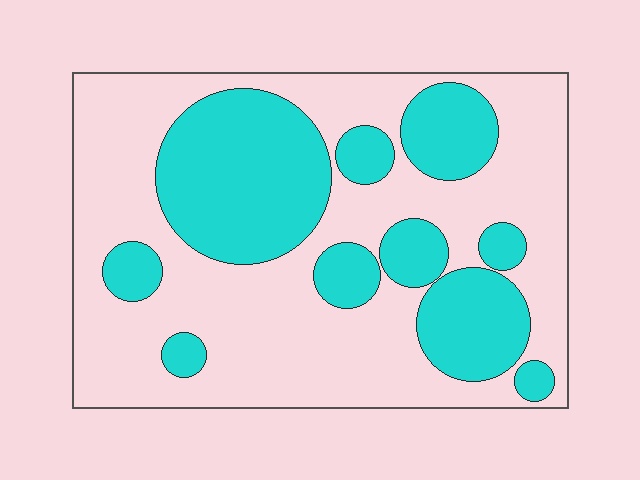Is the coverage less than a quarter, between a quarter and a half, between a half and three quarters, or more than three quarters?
Between a quarter and a half.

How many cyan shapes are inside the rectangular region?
10.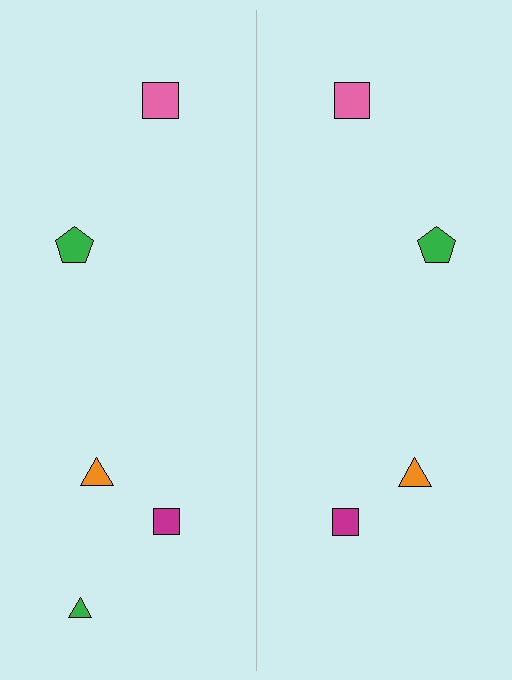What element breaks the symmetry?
A green triangle is missing from the right side.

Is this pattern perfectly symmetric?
No, the pattern is not perfectly symmetric. A green triangle is missing from the right side.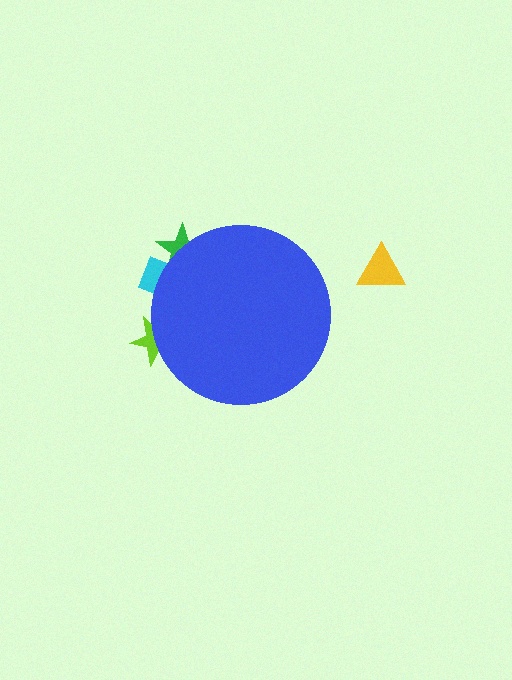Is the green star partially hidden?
Yes, the green star is partially hidden behind the blue circle.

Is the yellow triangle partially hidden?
No, the yellow triangle is fully visible.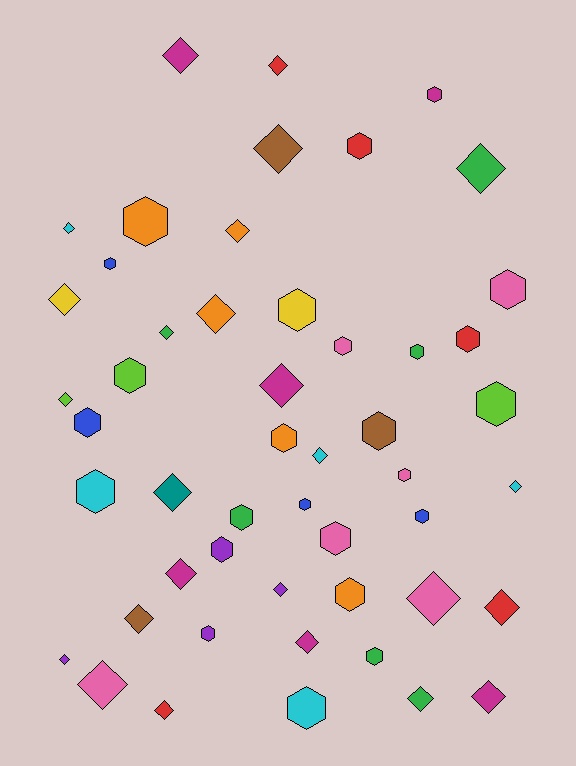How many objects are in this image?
There are 50 objects.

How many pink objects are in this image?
There are 6 pink objects.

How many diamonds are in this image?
There are 25 diamonds.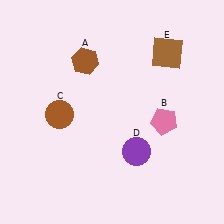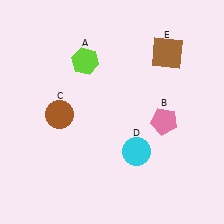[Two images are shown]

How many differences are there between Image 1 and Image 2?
There are 2 differences between the two images.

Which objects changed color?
A changed from brown to lime. D changed from purple to cyan.